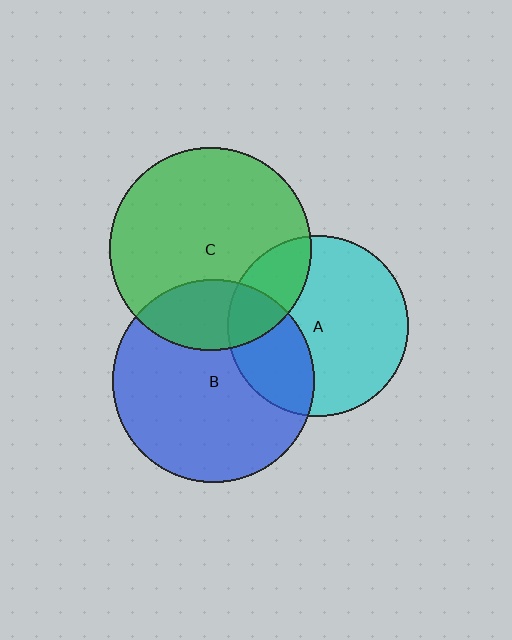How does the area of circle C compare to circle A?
Approximately 1.3 times.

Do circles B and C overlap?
Yes.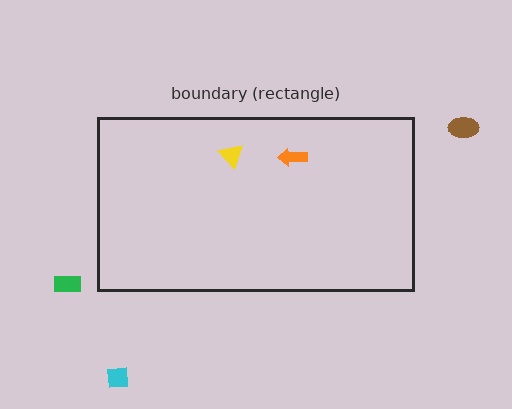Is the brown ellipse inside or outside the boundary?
Outside.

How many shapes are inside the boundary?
2 inside, 3 outside.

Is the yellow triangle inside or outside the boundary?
Inside.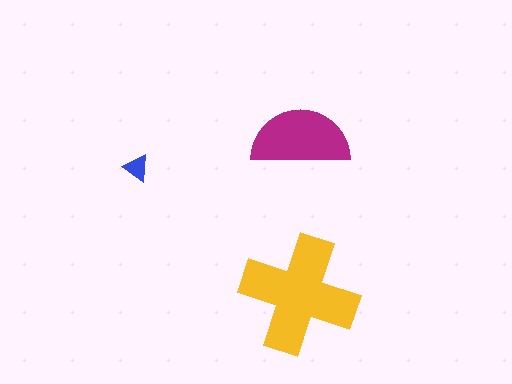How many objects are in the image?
There are 3 objects in the image.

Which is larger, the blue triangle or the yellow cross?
The yellow cross.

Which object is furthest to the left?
The blue triangle is leftmost.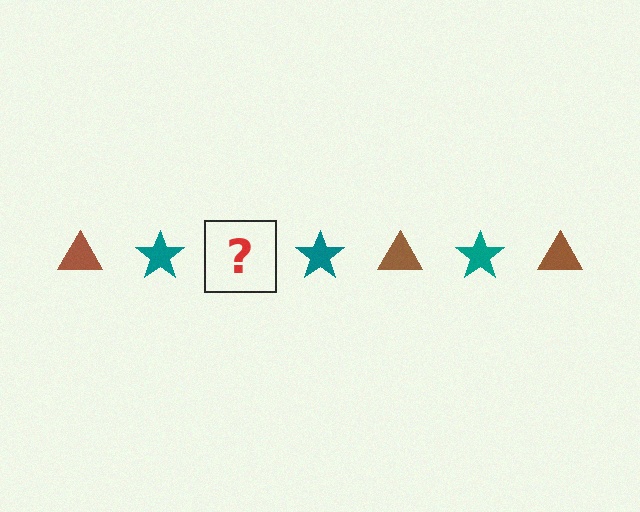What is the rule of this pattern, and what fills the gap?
The rule is that the pattern alternates between brown triangle and teal star. The gap should be filled with a brown triangle.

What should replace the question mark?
The question mark should be replaced with a brown triangle.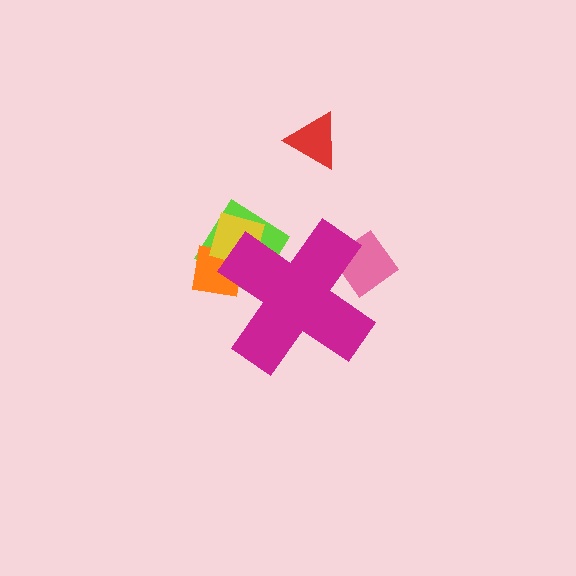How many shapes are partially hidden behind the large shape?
4 shapes are partially hidden.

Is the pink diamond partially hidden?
Yes, the pink diamond is partially hidden behind the magenta cross.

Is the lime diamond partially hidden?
Yes, the lime diamond is partially hidden behind the magenta cross.